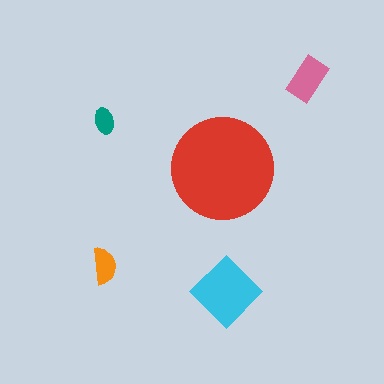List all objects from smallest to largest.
The teal ellipse, the orange semicircle, the pink rectangle, the cyan diamond, the red circle.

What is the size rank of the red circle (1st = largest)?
1st.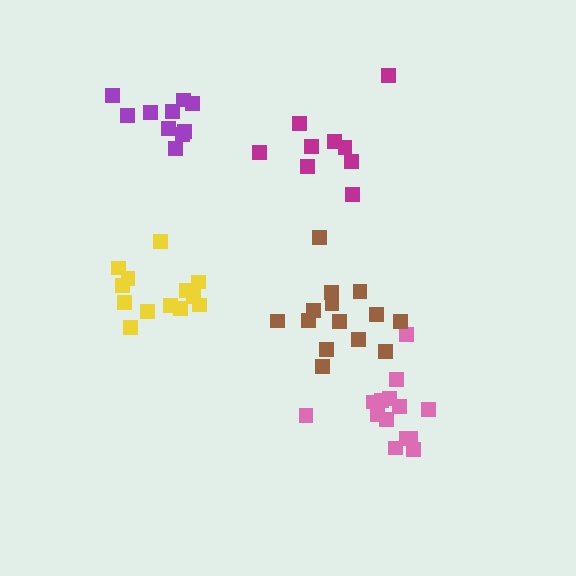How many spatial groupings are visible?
There are 5 spatial groupings.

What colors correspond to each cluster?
The clusters are colored: magenta, pink, yellow, purple, brown.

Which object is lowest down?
The pink cluster is bottommost.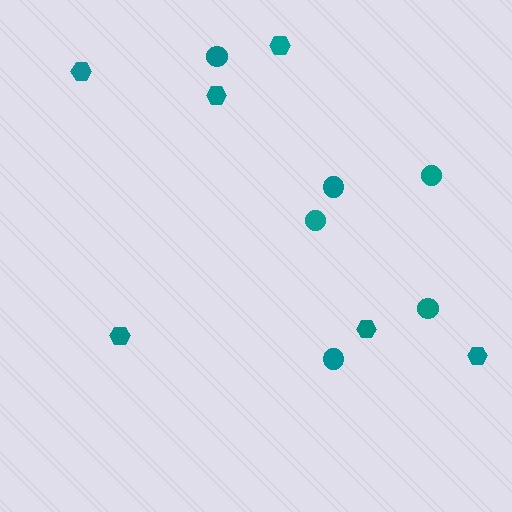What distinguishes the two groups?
There are 2 groups: one group of hexagons (6) and one group of circles (6).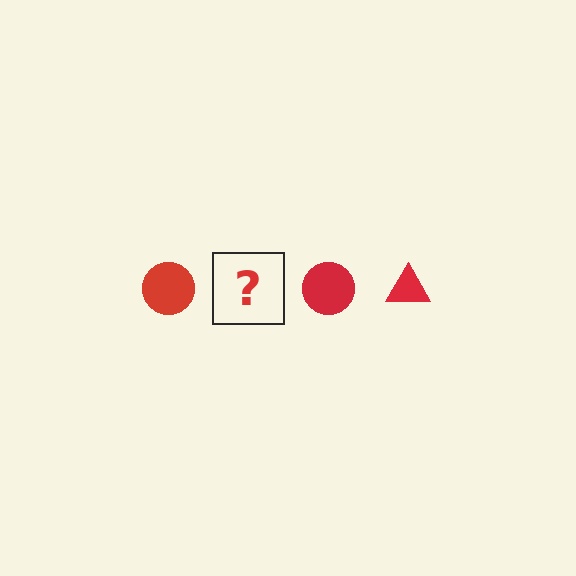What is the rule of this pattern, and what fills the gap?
The rule is that the pattern cycles through circle, triangle shapes in red. The gap should be filled with a red triangle.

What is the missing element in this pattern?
The missing element is a red triangle.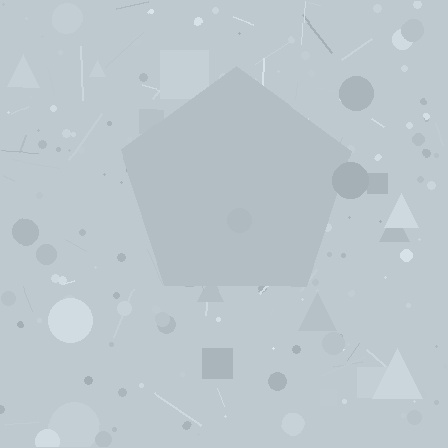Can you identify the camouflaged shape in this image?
The camouflaged shape is a pentagon.